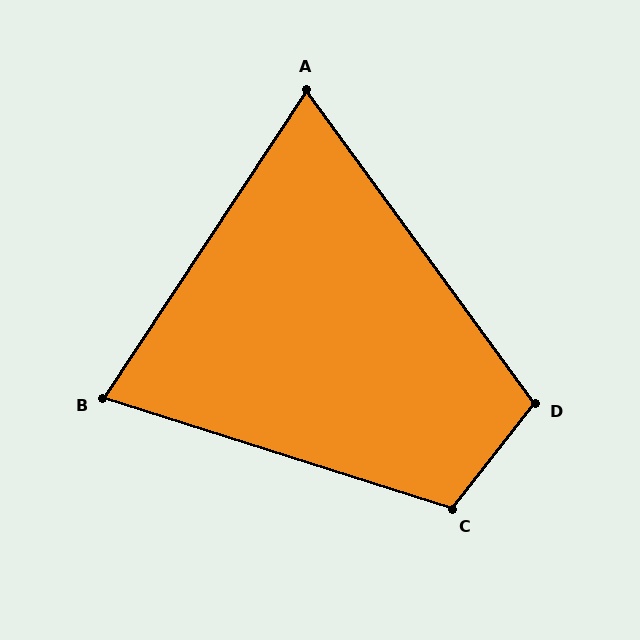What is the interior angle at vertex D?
Approximately 106 degrees (obtuse).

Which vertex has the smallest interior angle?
A, at approximately 69 degrees.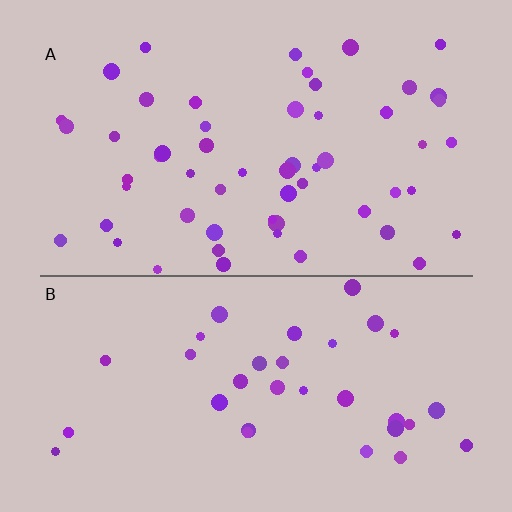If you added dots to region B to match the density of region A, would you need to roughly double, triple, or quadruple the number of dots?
Approximately double.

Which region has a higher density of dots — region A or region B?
A (the top).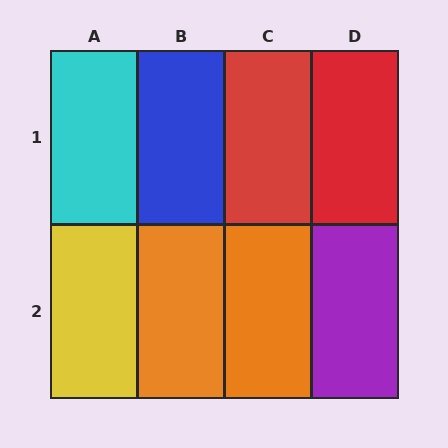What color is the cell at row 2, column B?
Orange.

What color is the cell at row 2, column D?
Purple.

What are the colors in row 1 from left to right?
Cyan, blue, red, red.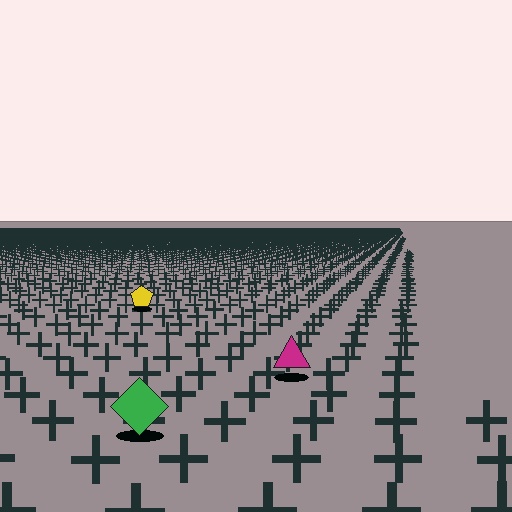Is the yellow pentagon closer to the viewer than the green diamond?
No. The green diamond is closer — you can tell from the texture gradient: the ground texture is coarser near it.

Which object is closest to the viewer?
The green diamond is closest. The texture marks near it are larger and more spread out.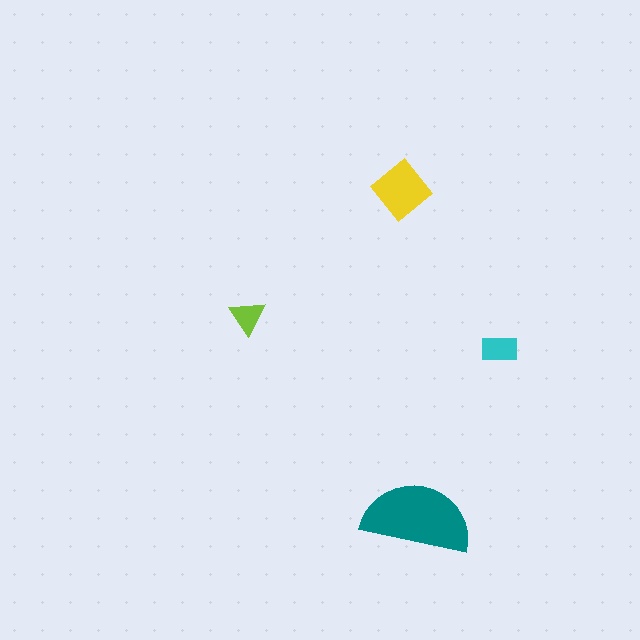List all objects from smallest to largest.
The lime triangle, the cyan rectangle, the yellow diamond, the teal semicircle.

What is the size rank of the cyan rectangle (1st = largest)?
3rd.